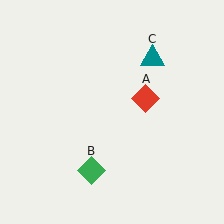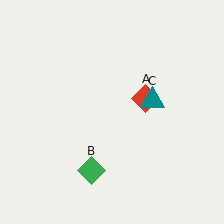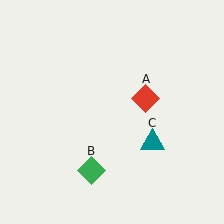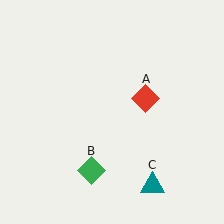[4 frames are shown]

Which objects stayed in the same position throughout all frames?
Red diamond (object A) and green diamond (object B) remained stationary.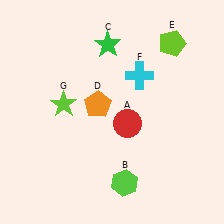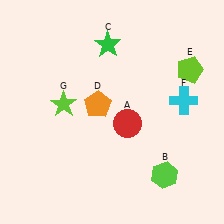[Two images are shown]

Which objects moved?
The objects that moved are: the lime hexagon (B), the lime pentagon (E), the cyan cross (F).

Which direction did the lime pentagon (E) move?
The lime pentagon (E) moved down.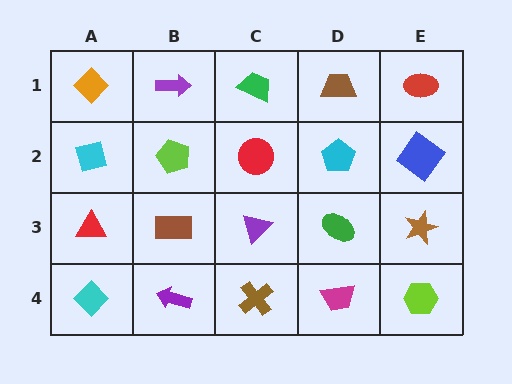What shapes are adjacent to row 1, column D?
A cyan pentagon (row 2, column D), a green trapezoid (row 1, column C), a red ellipse (row 1, column E).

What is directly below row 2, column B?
A brown rectangle.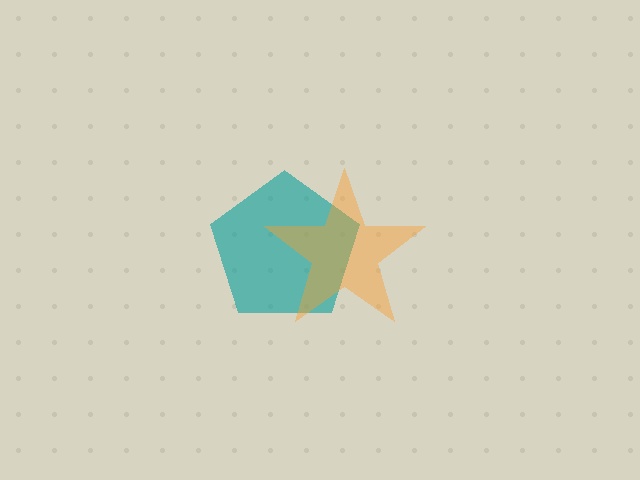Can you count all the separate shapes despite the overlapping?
Yes, there are 2 separate shapes.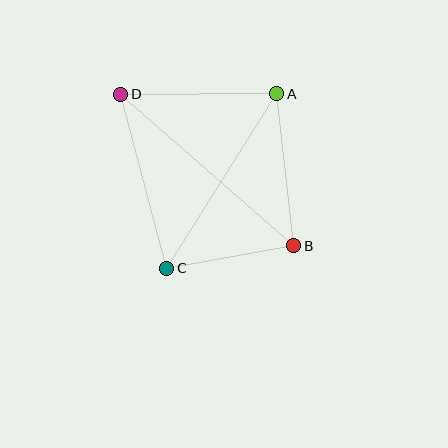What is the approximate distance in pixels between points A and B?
The distance between A and B is approximately 153 pixels.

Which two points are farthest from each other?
Points B and D are farthest from each other.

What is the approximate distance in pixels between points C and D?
The distance between C and D is approximately 180 pixels.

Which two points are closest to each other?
Points B and C are closest to each other.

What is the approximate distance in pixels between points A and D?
The distance between A and D is approximately 156 pixels.